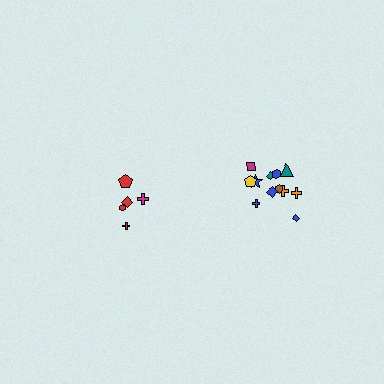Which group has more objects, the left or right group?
The right group.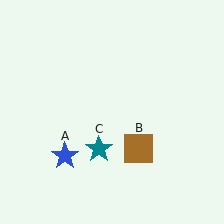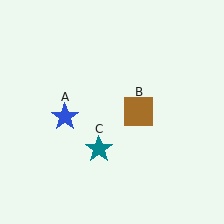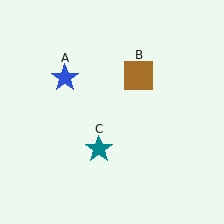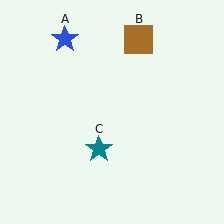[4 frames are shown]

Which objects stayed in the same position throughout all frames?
Teal star (object C) remained stationary.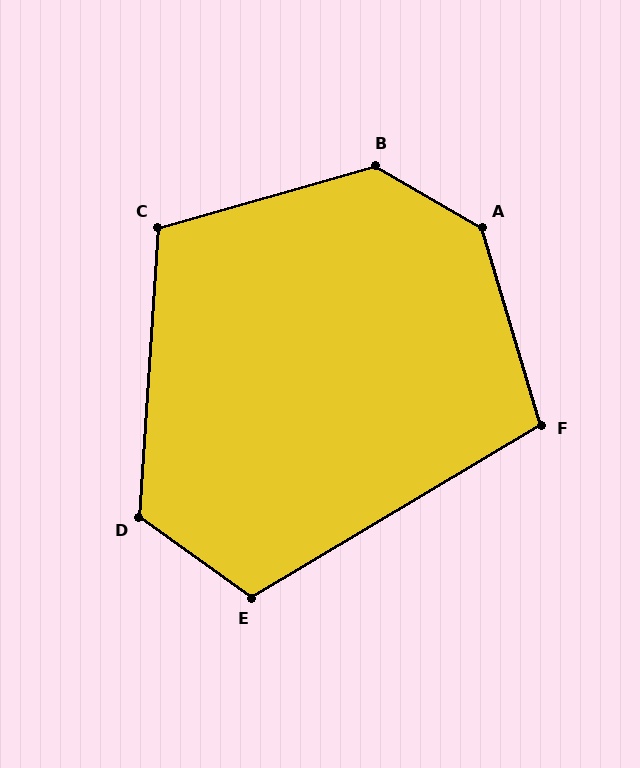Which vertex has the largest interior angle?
A, at approximately 137 degrees.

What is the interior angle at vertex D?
Approximately 122 degrees (obtuse).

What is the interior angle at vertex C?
Approximately 110 degrees (obtuse).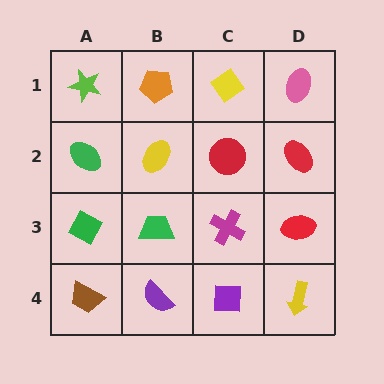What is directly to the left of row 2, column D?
A red circle.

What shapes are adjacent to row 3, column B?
A yellow ellipse (row 2, column B), a purple semicircle (row 4, column B), a green diamond (row 3, column A), a magenta cross (row 3, column C).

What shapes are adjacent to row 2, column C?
A yellow diamond (row 1, column C), a magenta cross (row 3, column C), a yellow ellipse (row 2, column B), a red ellipse (row 2, column D).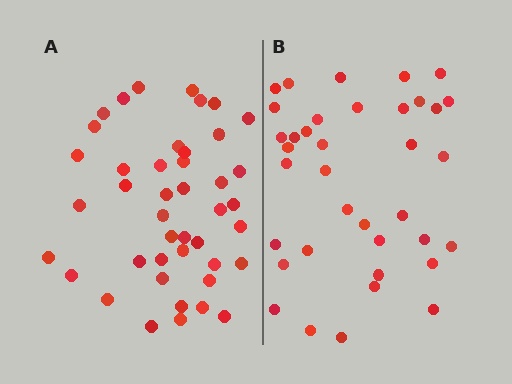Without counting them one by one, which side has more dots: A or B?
Region A (the left region) has more dots.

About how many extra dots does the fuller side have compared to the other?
Region A has about 6 more dots than region B.